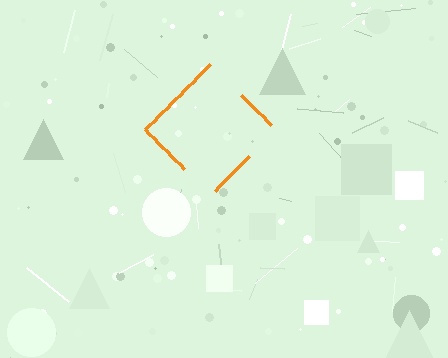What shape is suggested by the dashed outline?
The dashed outline suggests a diamond.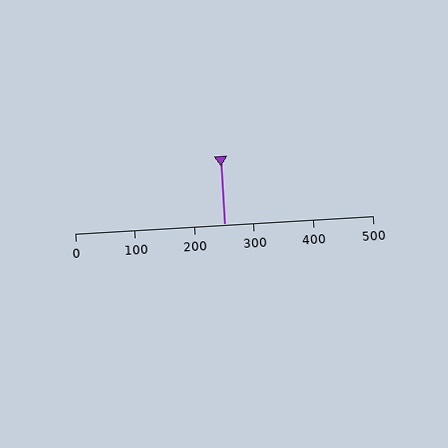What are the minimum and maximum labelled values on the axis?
The axis runs from 0 to 500.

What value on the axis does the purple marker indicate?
The marker indicates approximately 250.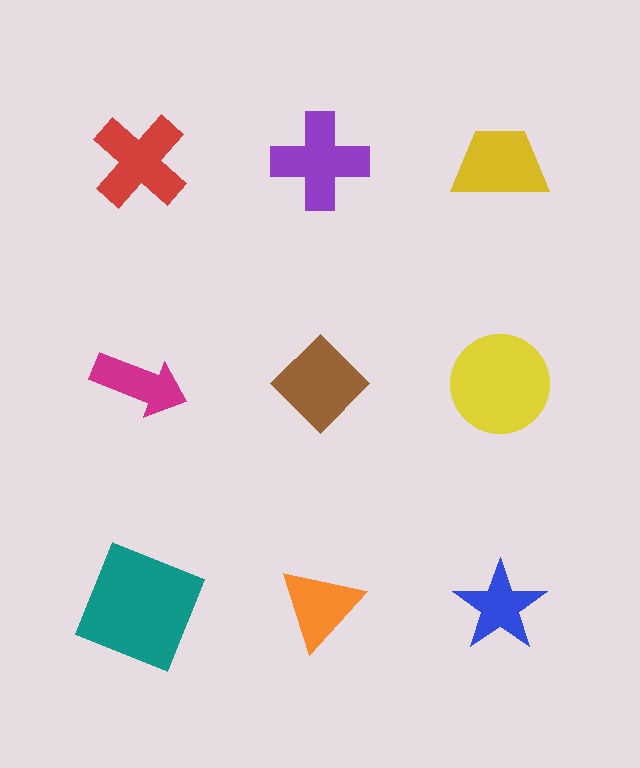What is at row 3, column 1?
A teal square.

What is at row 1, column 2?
A purple cross.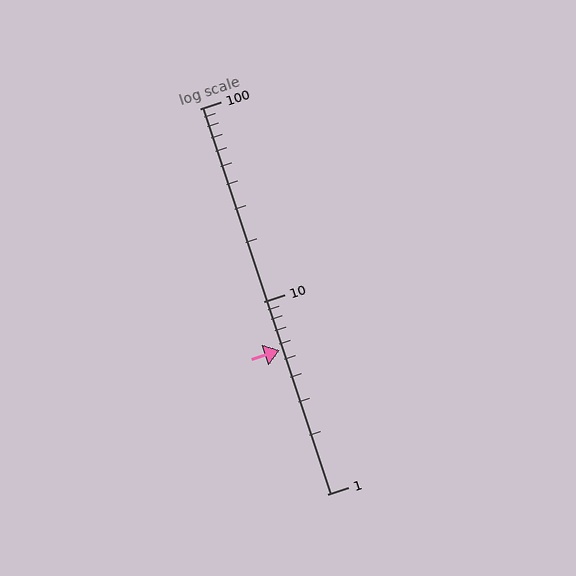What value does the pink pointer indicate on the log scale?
The pointer indicates approximately 5.6.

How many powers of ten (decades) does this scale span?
The scale spans 2 decades, from 1 to 100.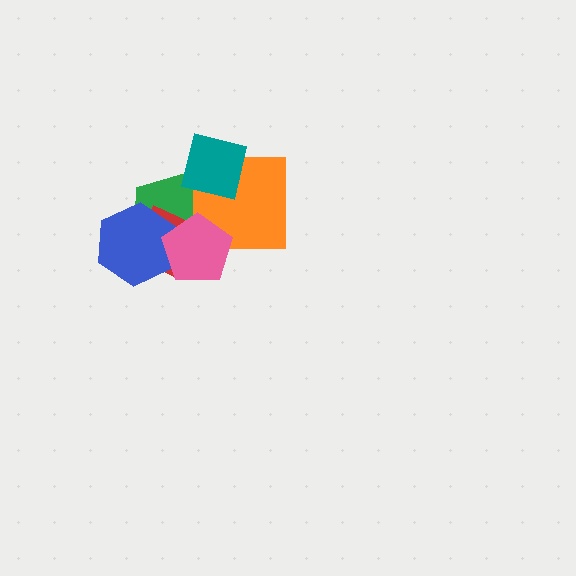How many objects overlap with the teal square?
2 objects overlap with the teal square.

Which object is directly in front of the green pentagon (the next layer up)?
The red diamond is directly in front of the green pentagon.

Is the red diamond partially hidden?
Yes, it is partially covered by another shape.